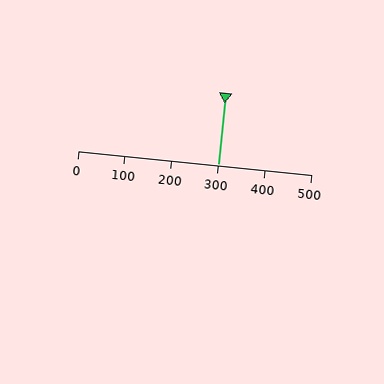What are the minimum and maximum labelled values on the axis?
The axis runs from 0 to 500.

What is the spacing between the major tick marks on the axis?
The major ticks are spaced 100 apart.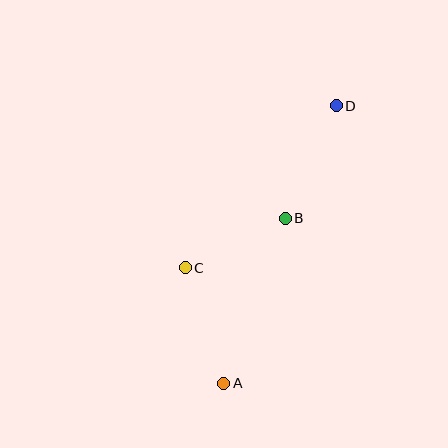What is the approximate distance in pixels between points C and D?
The distance between C and D is approximately 221 pixels.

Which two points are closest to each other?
Points B and C are closest to each other.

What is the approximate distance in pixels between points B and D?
The distance between B and D is approximately 123 pixels.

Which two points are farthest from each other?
Points A and D are farthest from each other.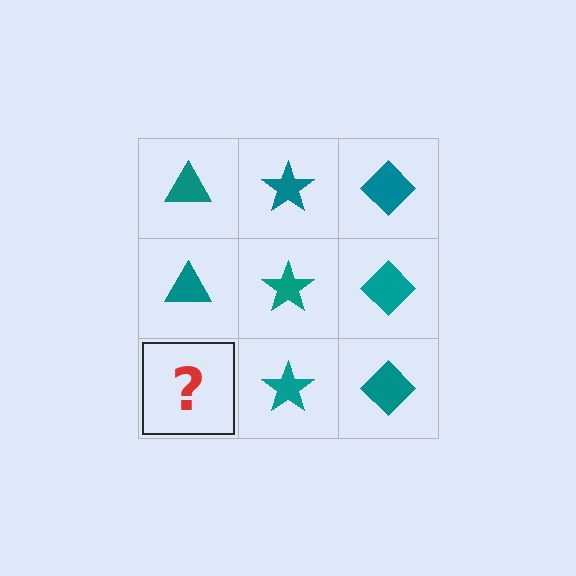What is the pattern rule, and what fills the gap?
The rule is that each column has a consistent shape. The gap should be filled with a teal triangle.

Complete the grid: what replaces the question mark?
The question mark should be replaced with a teal triangle.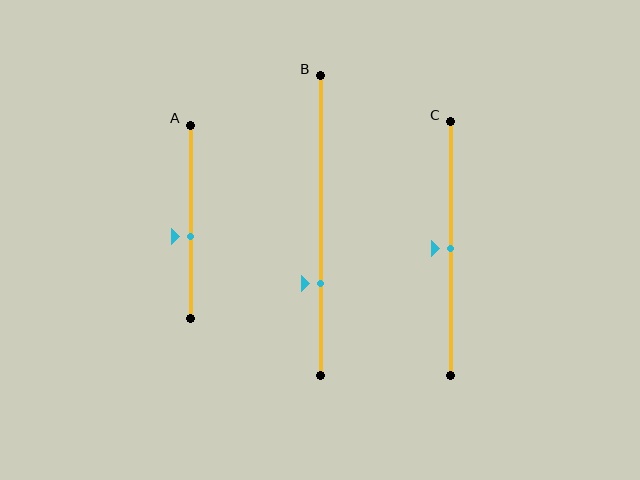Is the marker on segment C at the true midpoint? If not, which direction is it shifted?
Yes, the marker on segment C is at the true midpoint.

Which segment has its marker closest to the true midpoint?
Segment C has its marker closest to the true midpoint.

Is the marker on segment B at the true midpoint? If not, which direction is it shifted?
No, the marker on segment B is shifted downward by about 19% of the segment length.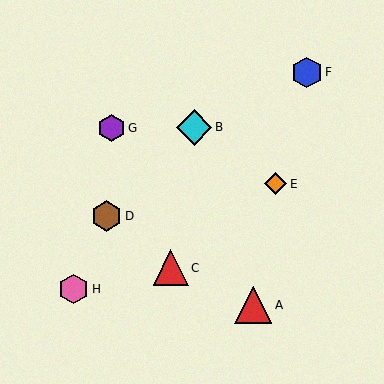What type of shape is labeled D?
Shape D is a brown hexagon.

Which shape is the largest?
The red triangle (labeled A) is the largest.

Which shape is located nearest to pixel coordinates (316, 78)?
The blue hexagon (labeled F) at (307, 72) is nearest to that location.